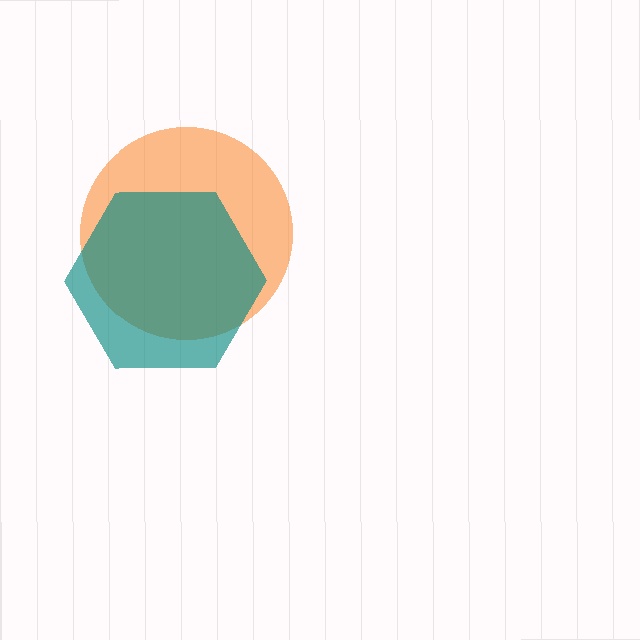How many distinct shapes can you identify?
There are 2 distinct shapes: an orange circle, a teal hexagon.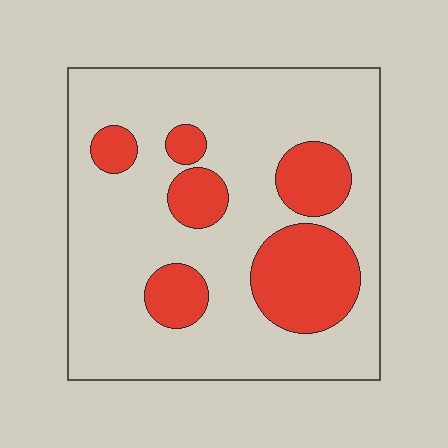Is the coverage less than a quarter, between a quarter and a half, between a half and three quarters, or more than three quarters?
Less than a quarter.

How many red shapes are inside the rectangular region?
6.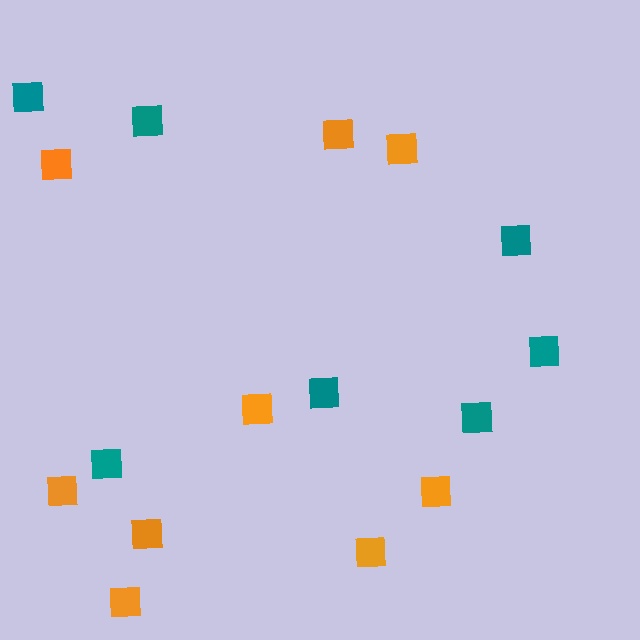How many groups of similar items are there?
There are 2 groups: one group of teal squares (7) and one group of orange squares (9).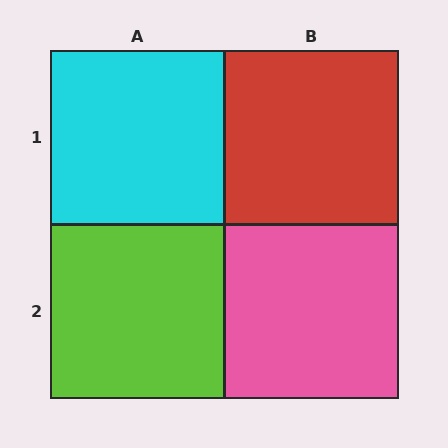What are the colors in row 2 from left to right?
Lime, pink.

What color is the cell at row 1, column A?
Cyan.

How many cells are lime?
1 cell is lime.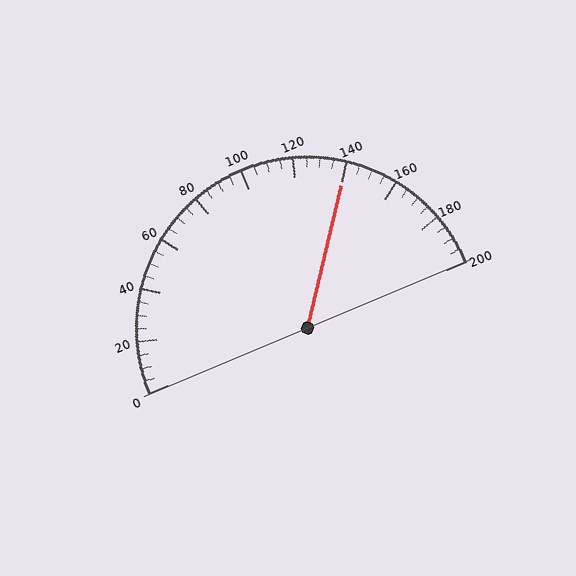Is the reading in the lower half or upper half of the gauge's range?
The reading is in the upper half of the range (0 to 200).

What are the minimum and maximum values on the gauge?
The gauge ranges from 0 to 200.